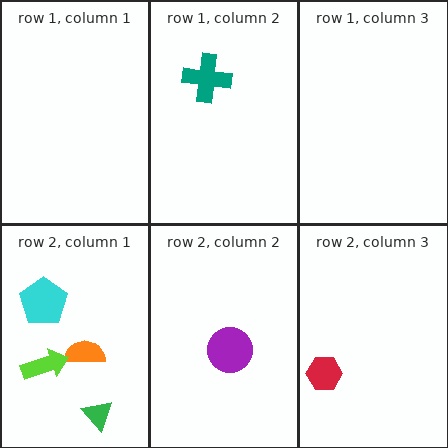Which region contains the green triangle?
The row 2, column 1 region.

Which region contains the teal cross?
The row 1, column 2 region.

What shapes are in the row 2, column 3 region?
The red hexagon.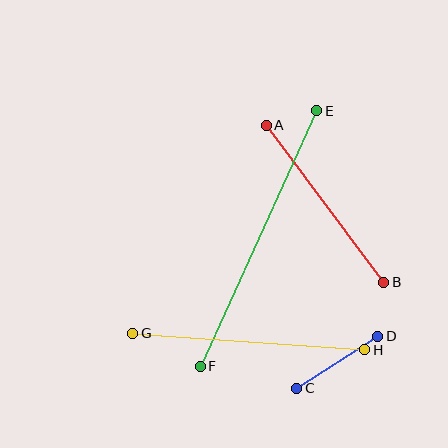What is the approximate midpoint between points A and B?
The midpoint is at approximately (325, 204) pixels.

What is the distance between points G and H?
The distance is approximately 232 pixels.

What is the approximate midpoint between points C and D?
The midpoint is at approximately (337, 362) pixels.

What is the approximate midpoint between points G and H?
The midpoint is at approximately (249, 342) pixels.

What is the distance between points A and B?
The distance is approximately 196 pixels.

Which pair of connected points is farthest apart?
Points E and F are farthest apart.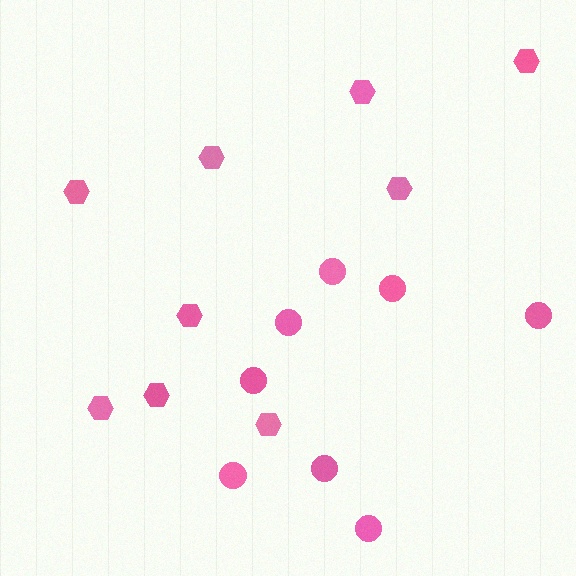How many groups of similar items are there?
There are 2 groups: one group of hexagons (9) and one group of circles (8).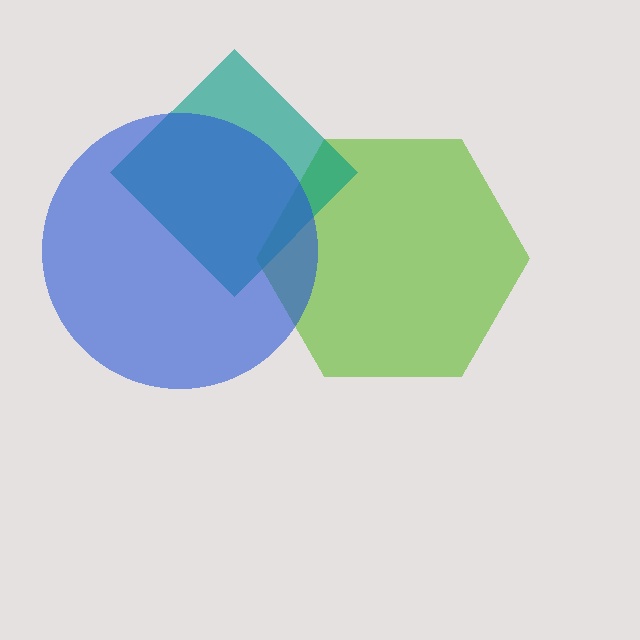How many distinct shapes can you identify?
There are 3 distinct shapes: a lime hexagon, a teal diamond, a blue circle.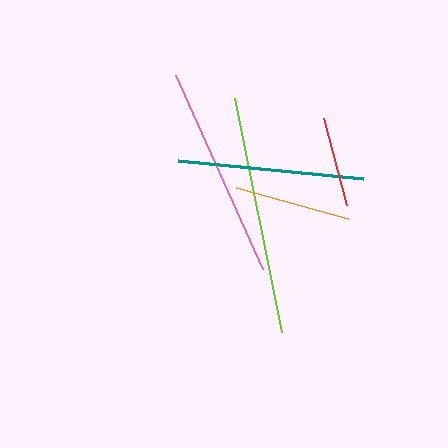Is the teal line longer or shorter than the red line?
The teal line is longer than the red line.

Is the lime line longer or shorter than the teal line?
The lime line is longer than the teal line.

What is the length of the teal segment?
The teal segment is approximately 186 pixels long.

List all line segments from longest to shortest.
From longest to shortest: lime, pink, teal, orange, red.